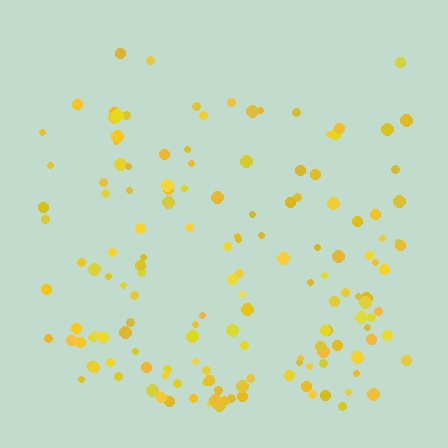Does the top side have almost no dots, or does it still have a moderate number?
Still a moderate number, just noticeably fewer than the bottom.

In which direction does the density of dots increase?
From top to bottom, with the bottom side densest.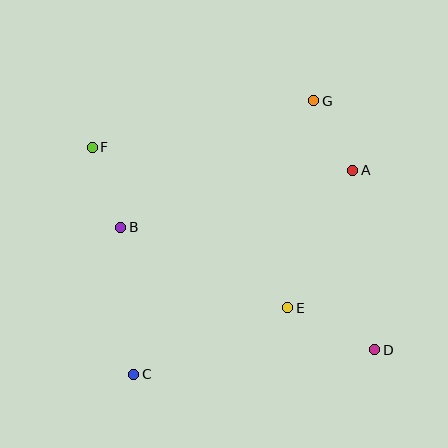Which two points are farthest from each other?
Points D and F are farthest from each other.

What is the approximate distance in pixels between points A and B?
The distance between A and B is approximately 239 pixels.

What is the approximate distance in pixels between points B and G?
The distance between B and G is approximately 231 pixels.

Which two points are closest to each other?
Points A and G are closest to each other.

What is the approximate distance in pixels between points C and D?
The distance between C and D is approximately 242 pixels.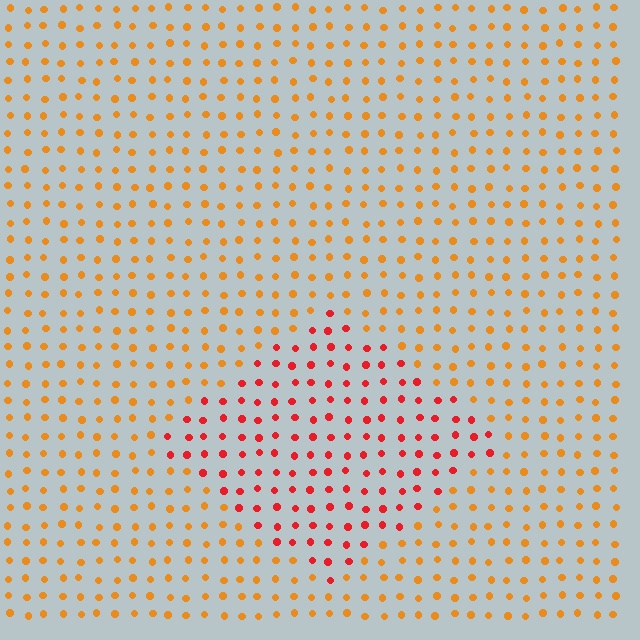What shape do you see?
I see a diamond.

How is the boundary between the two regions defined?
The boundary is defined purely by a slight shift in hue (about 36 degrees). Spacing, size, and orientation are identical on both sides.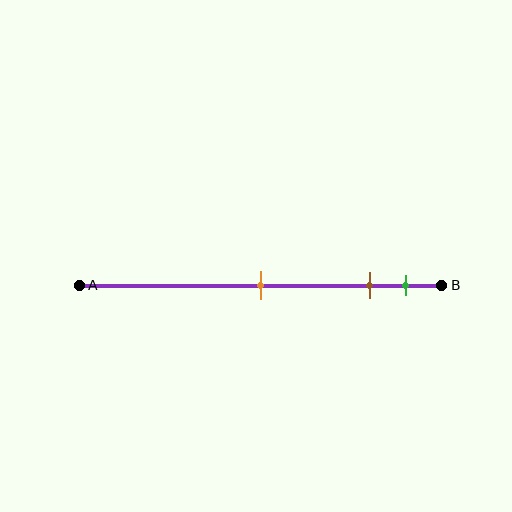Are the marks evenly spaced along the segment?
No, the marks are not evenly spaced.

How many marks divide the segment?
There are 3 marks dividing the segment.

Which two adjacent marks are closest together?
The brown and green marks are the closest adjacent pair.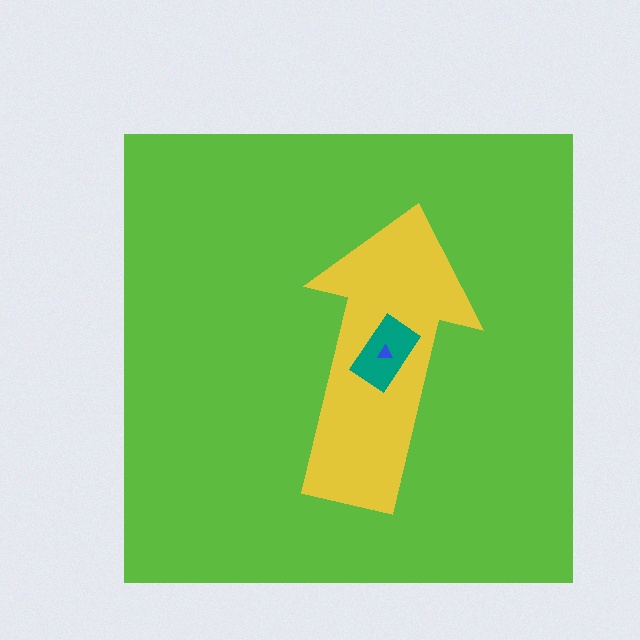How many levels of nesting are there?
4.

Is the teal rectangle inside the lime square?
Yes.